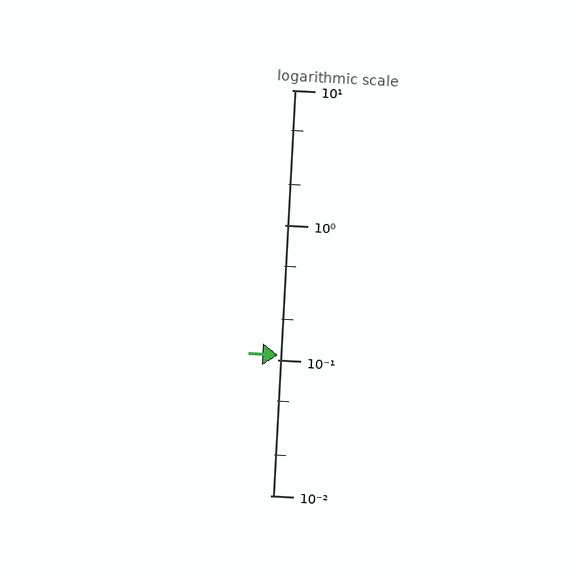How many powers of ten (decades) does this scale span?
The scale spans 3 decades, from 0.01 to 10.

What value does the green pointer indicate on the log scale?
The pointer indicates approximately 0.11.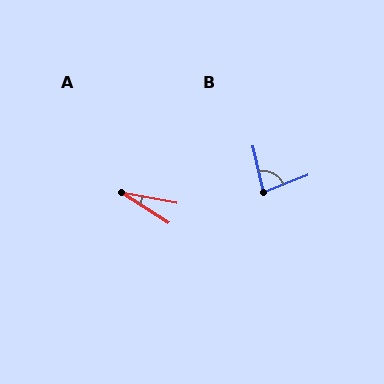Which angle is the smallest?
A, at approximately 22 degrees.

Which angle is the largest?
B, at approximately 81 degrees.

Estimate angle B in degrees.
Approximately 81 degrees.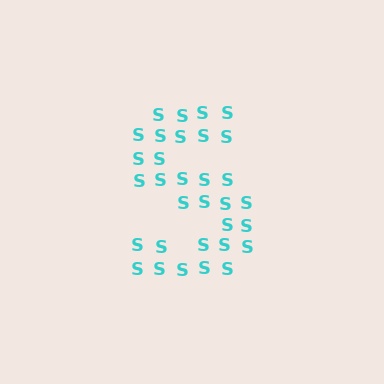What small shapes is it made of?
It is made of small letter S's.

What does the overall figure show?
The overall figure shows the letter S.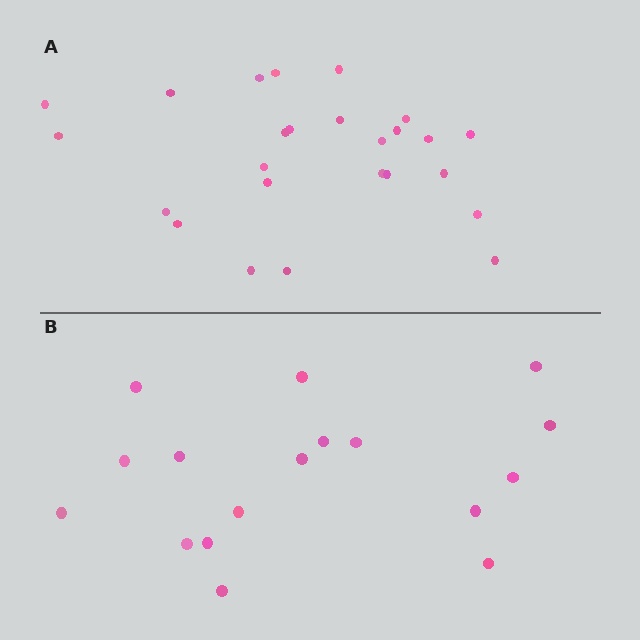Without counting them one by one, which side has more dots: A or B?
Region A (the top region) has more dots.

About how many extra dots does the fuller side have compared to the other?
Region A has roughly 8 or so more dots than region B.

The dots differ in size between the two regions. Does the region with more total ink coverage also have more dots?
No. Region B has more total ink coverage because its dots are larger, but region A actually contains more individual dots. Total area can be misleading — the number of items is what matters here.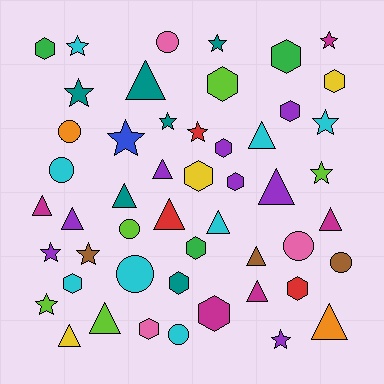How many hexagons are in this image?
There are 14 hexagons.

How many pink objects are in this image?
There are 3 pink objects.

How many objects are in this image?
There are 50 objects.